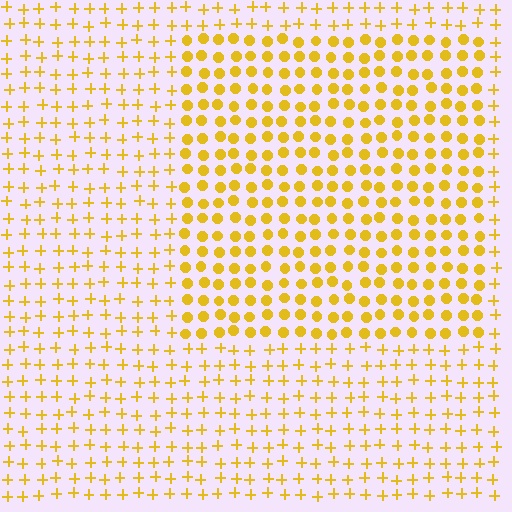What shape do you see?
I see a rectangle.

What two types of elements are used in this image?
The image uses circles inside the rectangle region and plus signs outside it.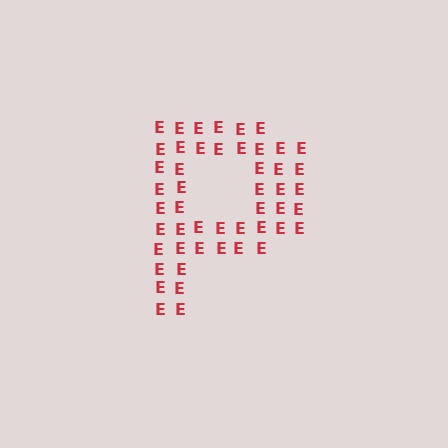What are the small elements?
The small elements are letter E's.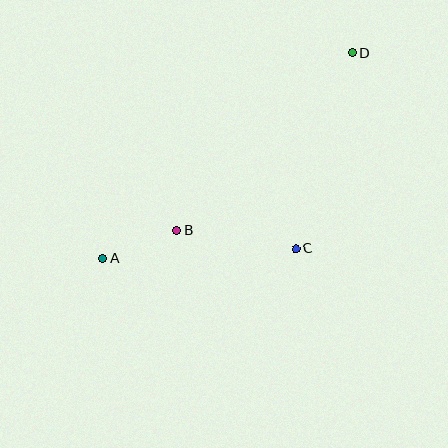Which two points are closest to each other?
Points A and B are closest to each other.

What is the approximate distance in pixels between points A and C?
The distance between A and C is approximately 193 pixels.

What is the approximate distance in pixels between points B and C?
The distance between B and C is approximately 120 pixels.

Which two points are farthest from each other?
Points A and D are farthest from each other.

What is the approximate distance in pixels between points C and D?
The distance between C and D is approximately 204 pixels.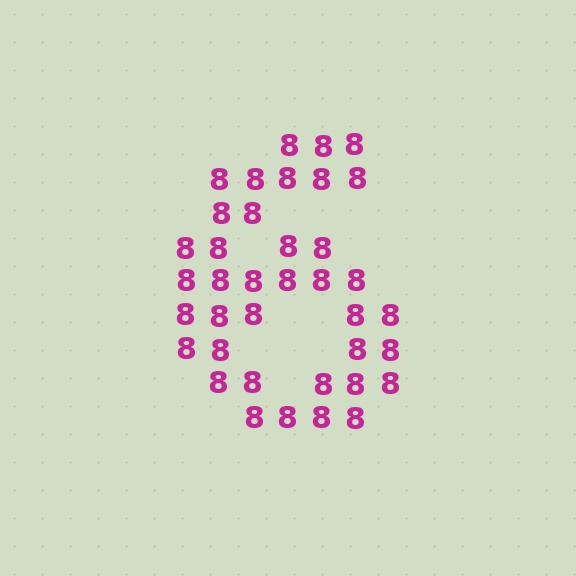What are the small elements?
The small elements are digit 8's.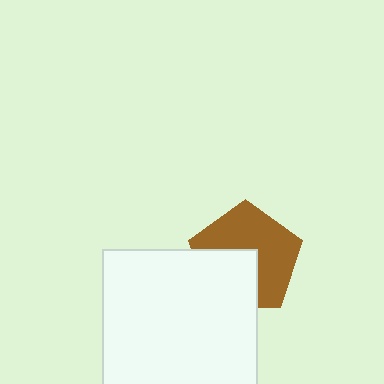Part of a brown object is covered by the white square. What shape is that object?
It is a pentagon.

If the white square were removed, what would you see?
You would see the complete brown pentagon.